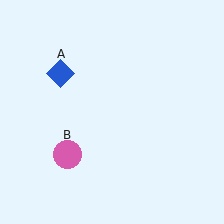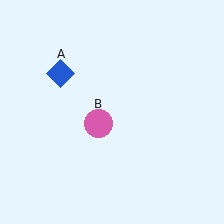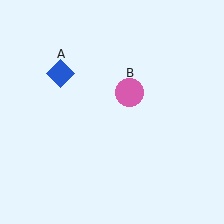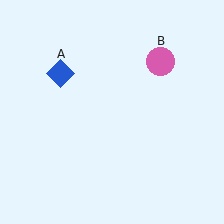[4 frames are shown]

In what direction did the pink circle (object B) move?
The pink circle (object B) moved up and to the right.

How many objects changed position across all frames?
1 object changed position: pink circle (object B).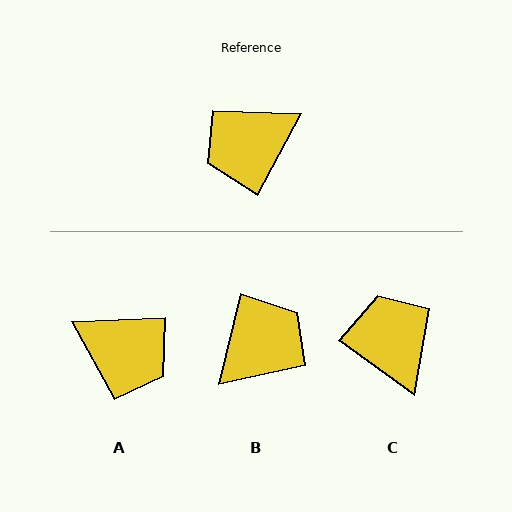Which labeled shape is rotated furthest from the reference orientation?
B, about 166 degrees away.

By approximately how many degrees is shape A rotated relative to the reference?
Approximately 120 degrees counter-clockwise.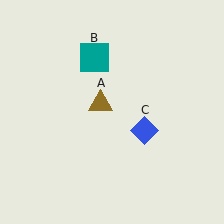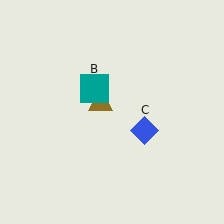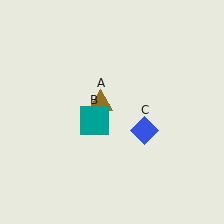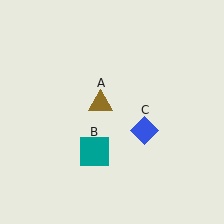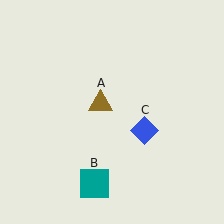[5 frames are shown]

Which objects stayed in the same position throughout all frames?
Brown triangle (object A) and blue diamond (object C) remained stationary.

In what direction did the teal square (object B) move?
The teal square (object B) moved down.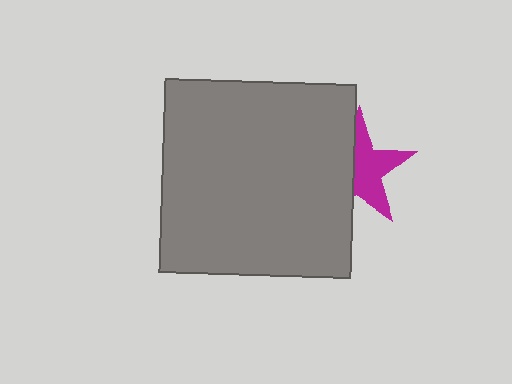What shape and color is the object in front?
The object in front is a gray rectangle.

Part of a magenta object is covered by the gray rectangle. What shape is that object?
It is a star.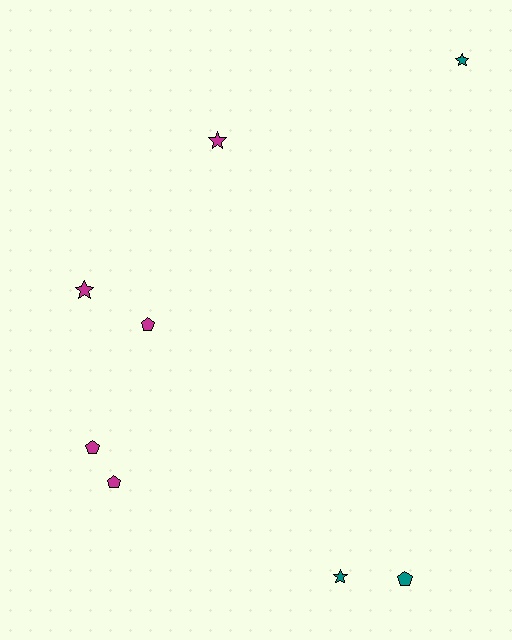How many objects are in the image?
There are 8 objects.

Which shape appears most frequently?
Pentagon, with 4 objects.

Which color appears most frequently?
Magenta, with 5 objects.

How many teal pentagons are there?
There is 1 teal pentagon.